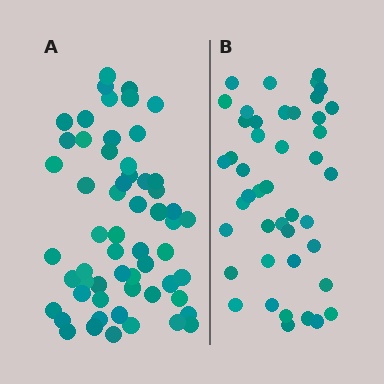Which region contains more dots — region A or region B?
Region A (the left region) has more dots.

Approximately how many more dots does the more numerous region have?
Region A has approximately 15 more dots than region B.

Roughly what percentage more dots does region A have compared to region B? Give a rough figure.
About 30% more.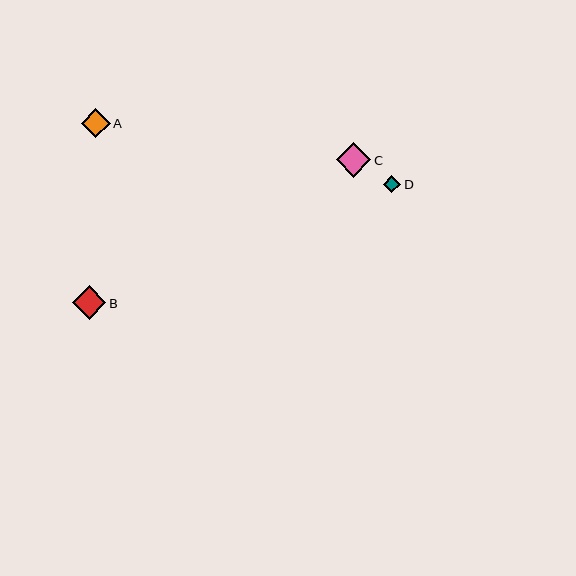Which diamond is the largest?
Diamond C is the largest with a size of approximately 34 pixels.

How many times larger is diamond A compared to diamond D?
Diamond A is approximately 1.6 times the size of diamond D.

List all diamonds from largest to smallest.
From largest to smallest: C, B, A, D.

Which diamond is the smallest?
Diamond D is the smallest with a size of approximately 18 pixels.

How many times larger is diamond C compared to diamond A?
Diamond C is approximately 1.2 times the size of diamond A.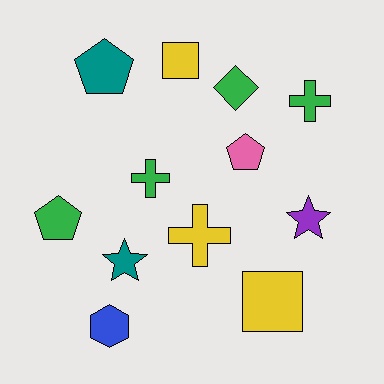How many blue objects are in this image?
There is 1 blue object.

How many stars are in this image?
There are 2 stars.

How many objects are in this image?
There are 12 objects.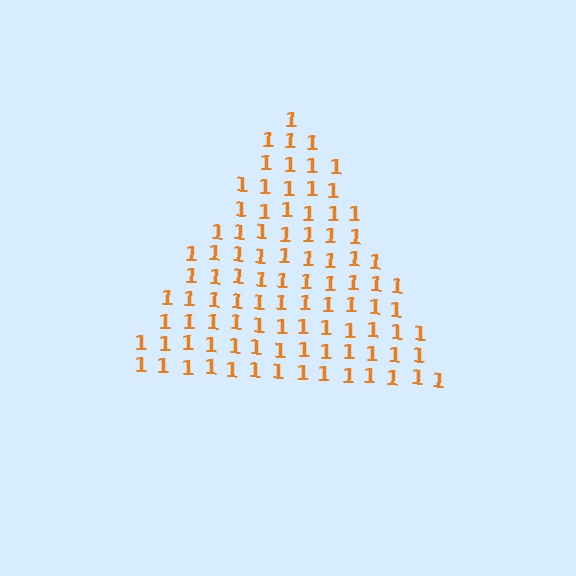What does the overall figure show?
The overall figure shows a triangle.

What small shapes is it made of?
It is made of small digit 1's.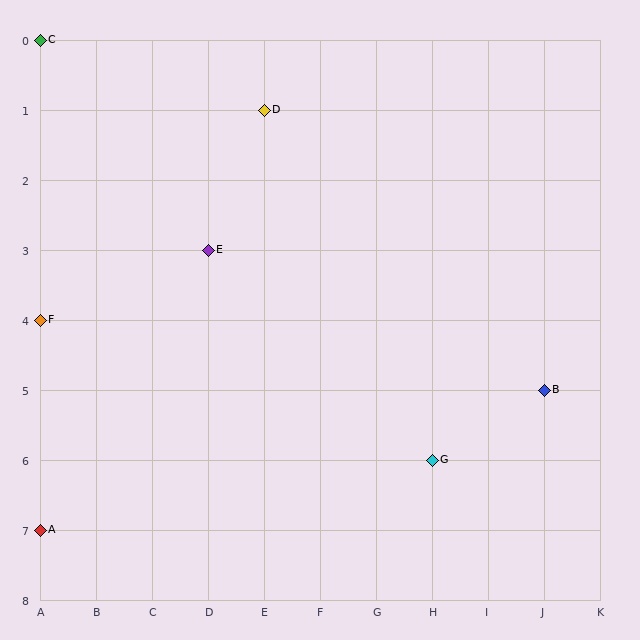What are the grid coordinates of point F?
Point F is at grid coordinates (A, 4).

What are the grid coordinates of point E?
Point E is at grid coordinates (D, 3).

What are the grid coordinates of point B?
Point B is at grid coordinates (J, 5).